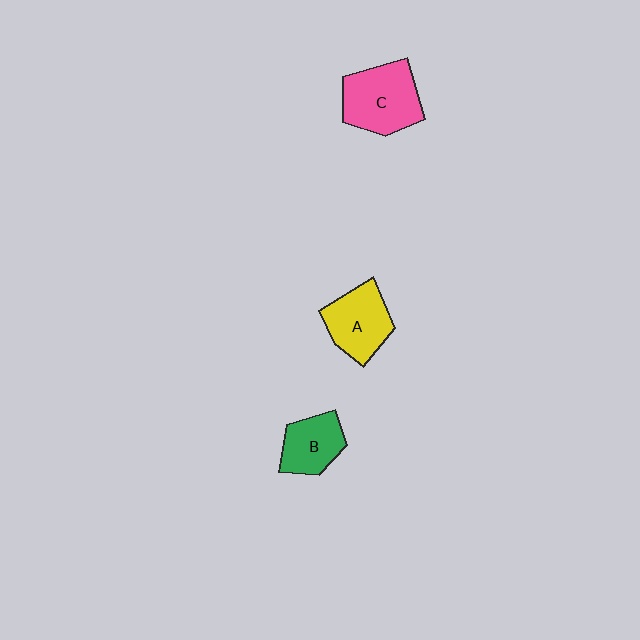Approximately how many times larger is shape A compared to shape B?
Approximately 1.2 times.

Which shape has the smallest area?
Shape B (green).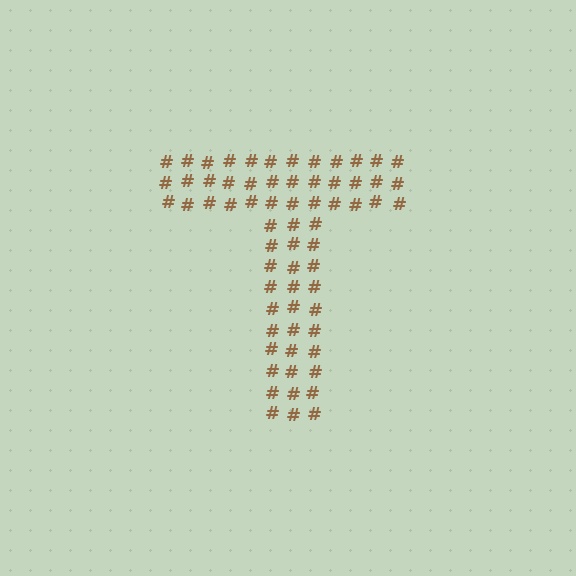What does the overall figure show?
The overall figure shows the letter T.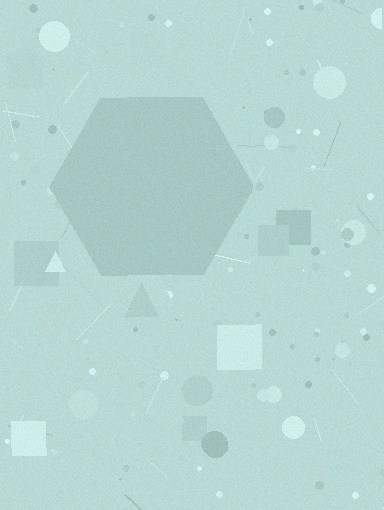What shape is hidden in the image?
A hexagon is hidden in the image.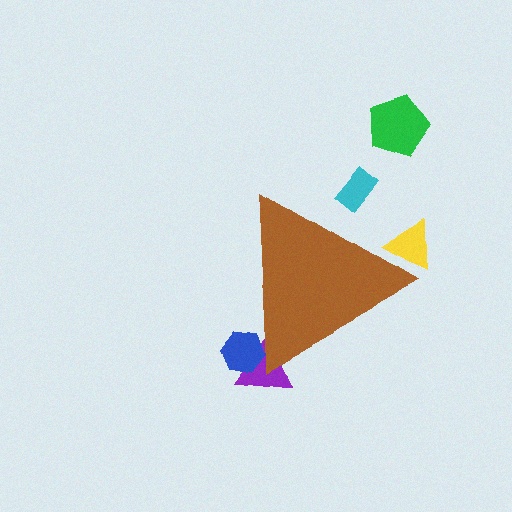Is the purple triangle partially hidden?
Yes, the purple triangle is partially hidden behind the brown triangle.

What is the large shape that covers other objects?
A brown triangle.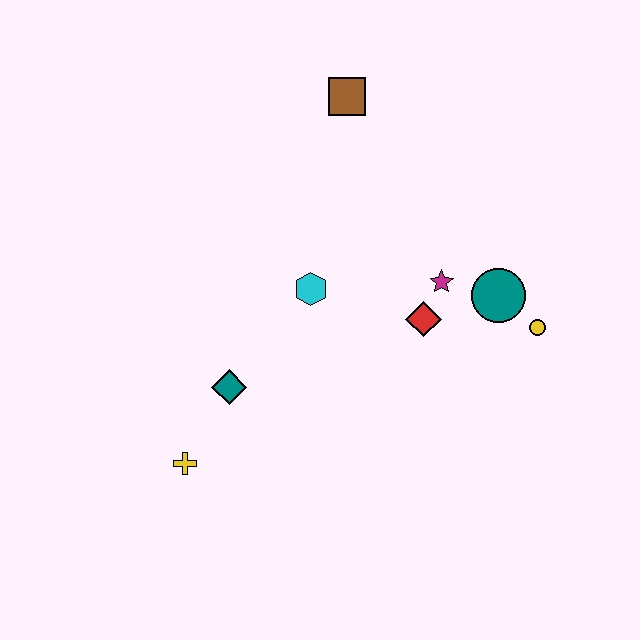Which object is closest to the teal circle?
The yellow circle is closest to the teal circle.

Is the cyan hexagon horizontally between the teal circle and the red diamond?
No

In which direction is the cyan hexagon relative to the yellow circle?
The cyan hexagon is to the left of the yellow circle.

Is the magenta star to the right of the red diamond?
Yes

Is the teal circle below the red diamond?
No